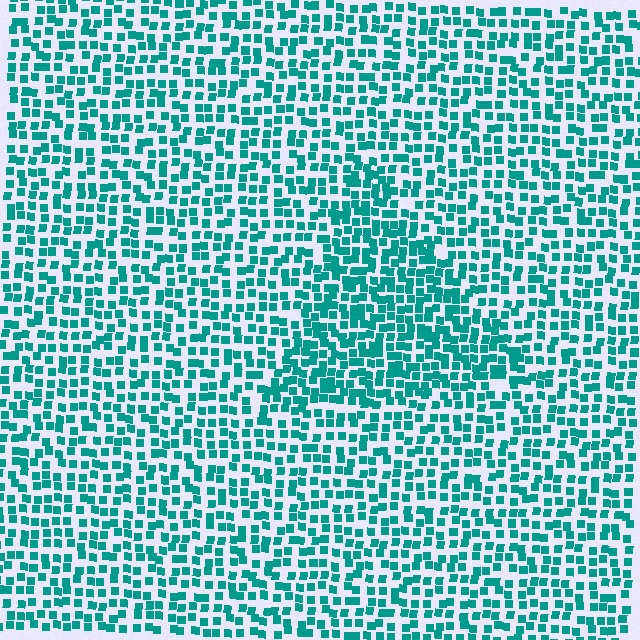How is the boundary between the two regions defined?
The boundary is defined by a change in element density (approximately 1.5x ratio). All elements are the same color, size, and shape.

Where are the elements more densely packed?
The elements are more densely packed inside the triangle boundary.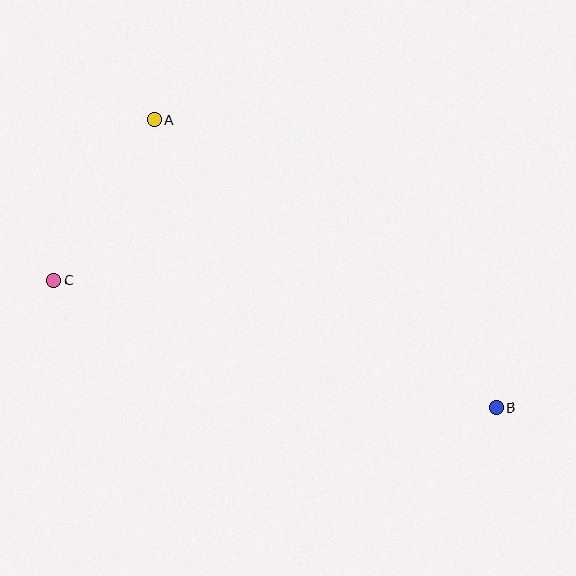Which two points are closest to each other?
Points A and C are closest to each other.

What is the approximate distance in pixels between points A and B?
The distance between A and B is approximately 447 pixels.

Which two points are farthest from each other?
Points B and C are farthest from each other.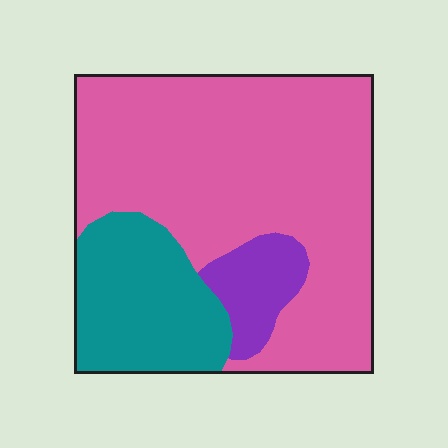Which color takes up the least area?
Purple, at roughly 10%.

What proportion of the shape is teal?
Teal covers around 25% of the shape.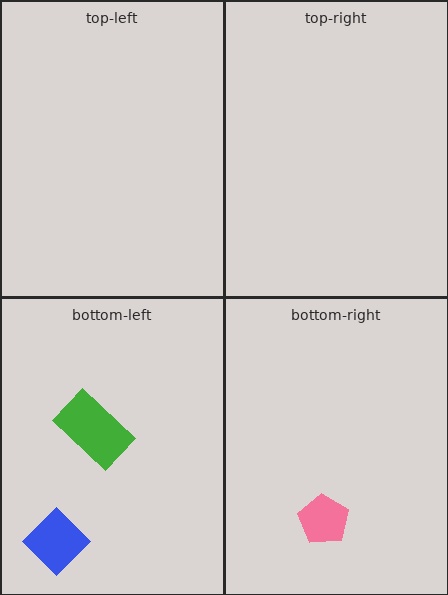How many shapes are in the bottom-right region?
1.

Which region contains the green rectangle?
The bottom-left region.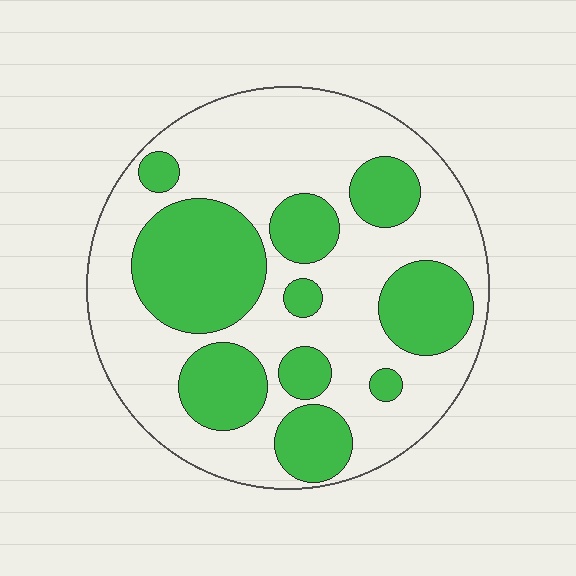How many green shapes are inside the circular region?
10.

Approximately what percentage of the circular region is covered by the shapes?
Approximately 35%.